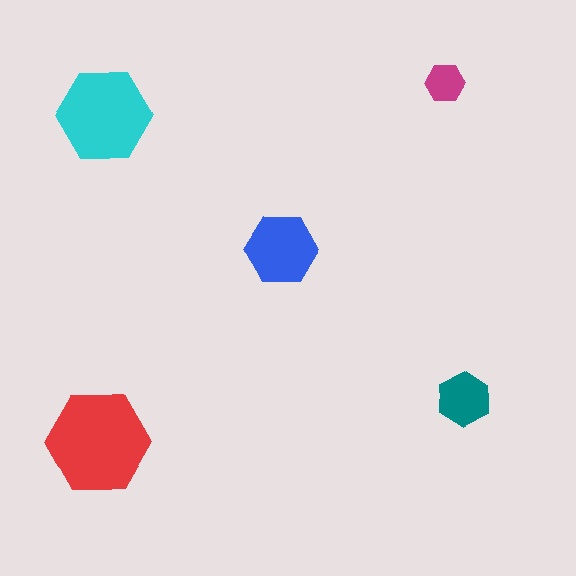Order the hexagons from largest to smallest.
the red one, the cyan one, the blue one, the teal one, the magenta one.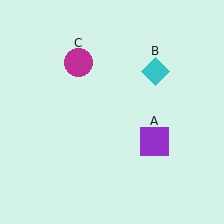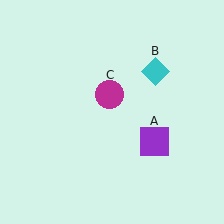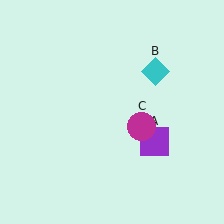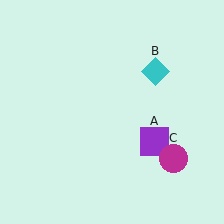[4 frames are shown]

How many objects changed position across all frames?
1 object changed position: magenta circle (object C).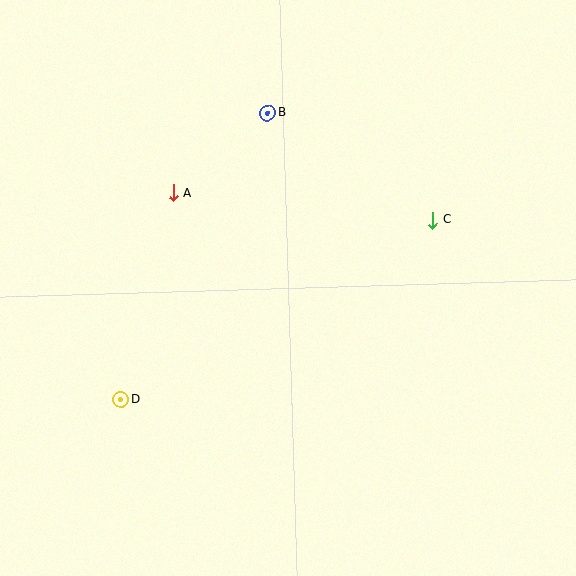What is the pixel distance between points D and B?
The distance between D and B is 322 pixels.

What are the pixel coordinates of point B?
Point B is at (267, 113).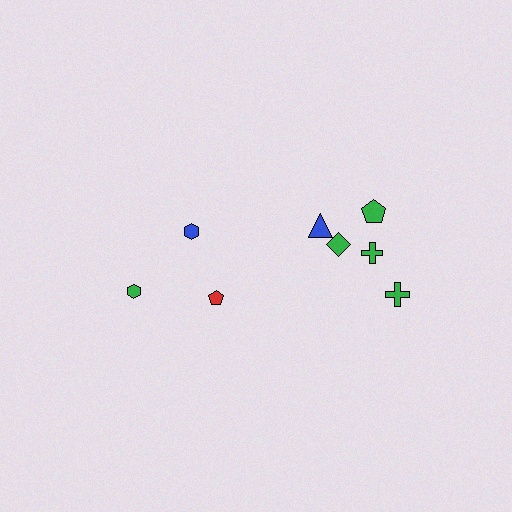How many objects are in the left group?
There are 3 objects.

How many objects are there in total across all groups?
There are 8 objects.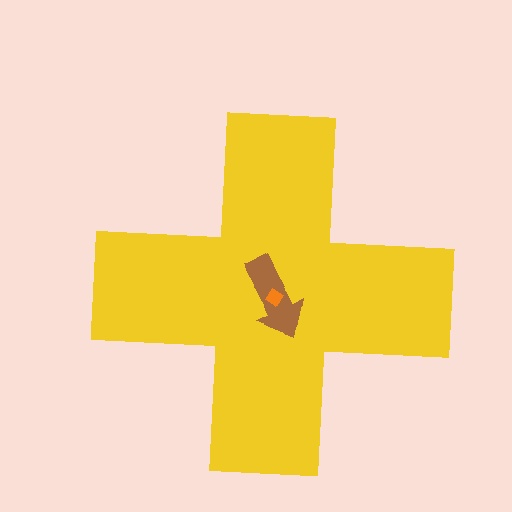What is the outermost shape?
The yellow cross.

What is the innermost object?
The orange diamond.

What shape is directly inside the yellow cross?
The brown arrow.